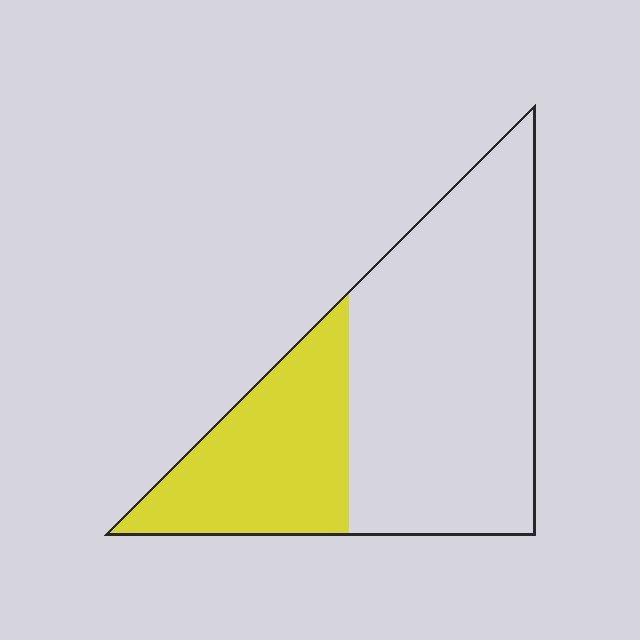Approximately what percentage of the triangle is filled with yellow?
Approximately 30%.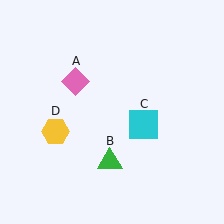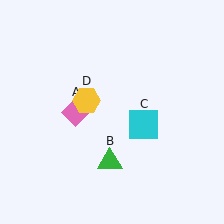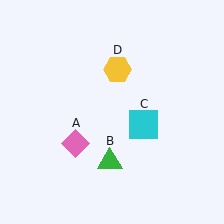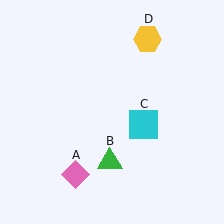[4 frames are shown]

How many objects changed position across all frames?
2 objects changed position: pink diamond (object A), yellow hexagon (object D).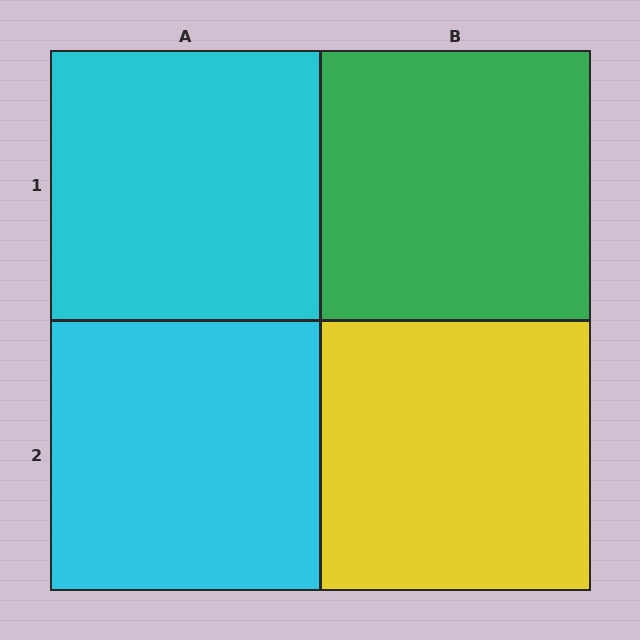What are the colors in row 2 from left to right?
Cyan, yellow.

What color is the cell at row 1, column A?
Cyan.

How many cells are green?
1 cell is green.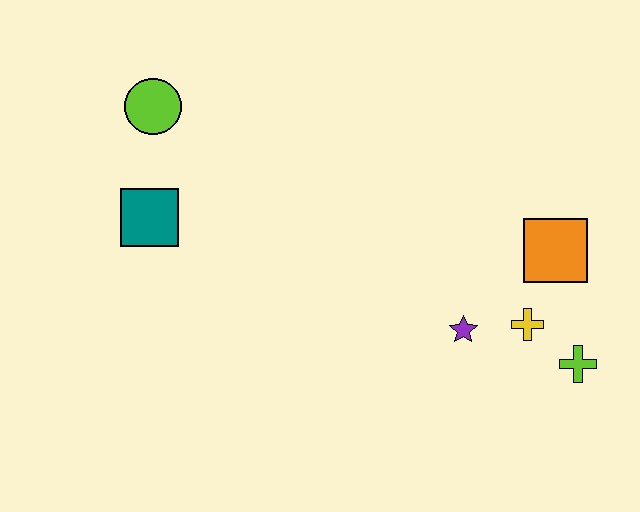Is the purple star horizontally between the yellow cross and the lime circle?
Yes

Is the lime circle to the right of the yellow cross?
No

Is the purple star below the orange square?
Yes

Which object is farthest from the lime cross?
The lime circle is farthest from the lime cross.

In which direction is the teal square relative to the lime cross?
The teal square is to the left of the lime cross.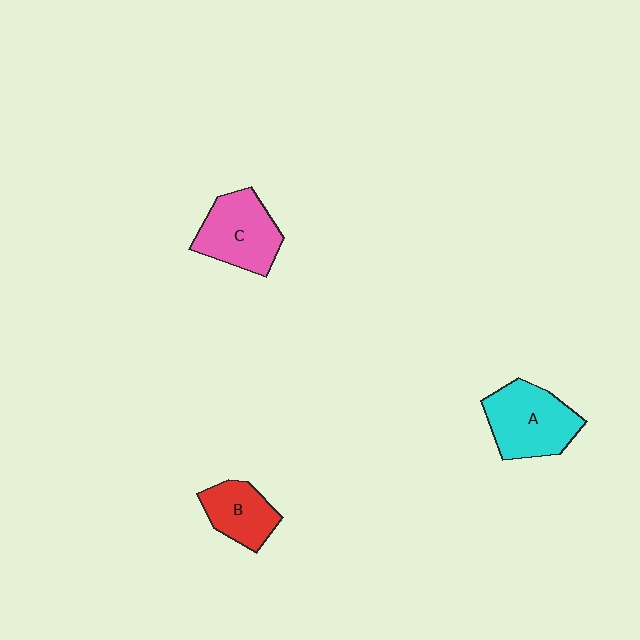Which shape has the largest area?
Shape A (cyan).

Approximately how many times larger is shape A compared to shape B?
Approximately 1.5 times.